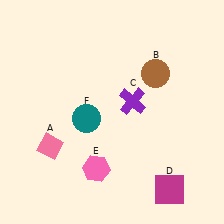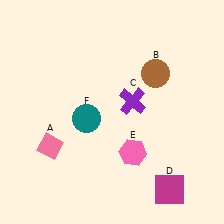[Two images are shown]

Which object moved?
The pink hexagon (E) moved right.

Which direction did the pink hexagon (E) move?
The pink hexagon (E) moved right.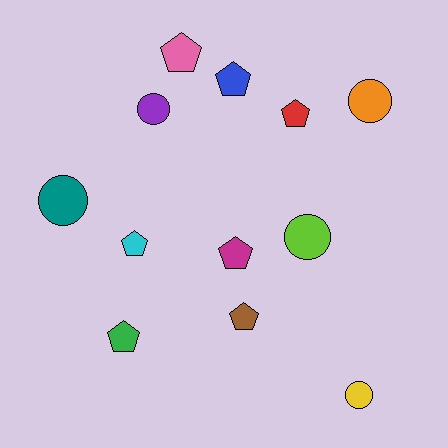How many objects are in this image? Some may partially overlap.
There are 12 objects.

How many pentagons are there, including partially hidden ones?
There are 7 pentagons.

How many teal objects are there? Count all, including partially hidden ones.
There is 1 teal object.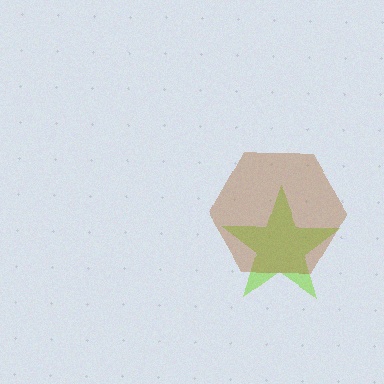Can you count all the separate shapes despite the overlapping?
Yes, there are 2 separate shapes.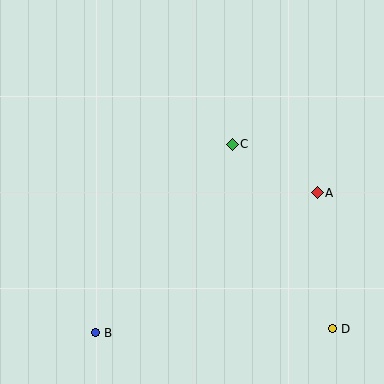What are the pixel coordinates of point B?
Point B is at (96, 333).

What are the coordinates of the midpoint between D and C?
The midpoint between D and C is at (282, 236).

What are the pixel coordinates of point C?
Point C is at (232, 144).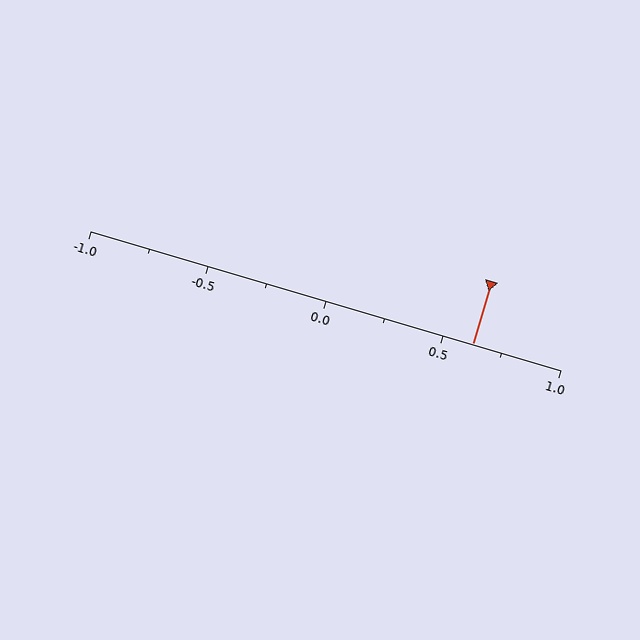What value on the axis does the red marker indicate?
The marker indicates approximately 0.62.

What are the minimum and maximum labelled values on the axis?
The axis runs from -1.0 to 1.0.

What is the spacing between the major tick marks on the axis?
The major ticks are spaced 0.5 apart.